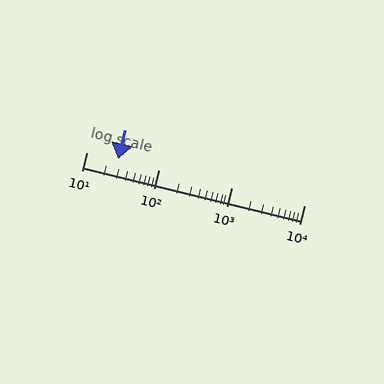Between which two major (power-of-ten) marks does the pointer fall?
The pointer is between 10 and 100.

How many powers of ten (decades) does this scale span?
The scale spans 3 decades, from 10 to 10000.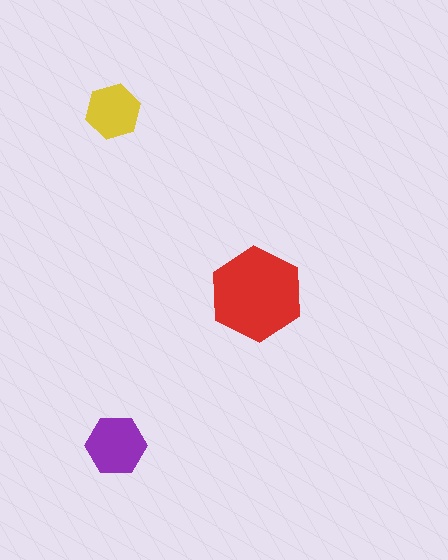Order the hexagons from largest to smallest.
the red one, the purple one, the yellow one.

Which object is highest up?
The yellow hexagon is topmost.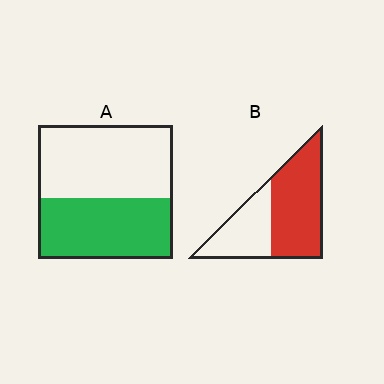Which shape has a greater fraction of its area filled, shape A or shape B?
Shape B.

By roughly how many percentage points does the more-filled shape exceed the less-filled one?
By roughly 15 percentage points (B over A).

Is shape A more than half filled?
No.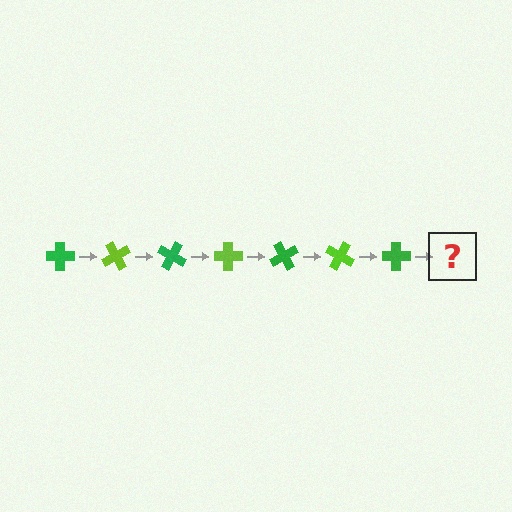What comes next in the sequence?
The next element should be a lime cross, rotated 420 degrees from the start.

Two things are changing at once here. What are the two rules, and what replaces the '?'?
The two rules are that it rotates 60 degrees each step and the color cycles through green and lime. The '?' should be a lime cross, rotated 420 degrees from the start.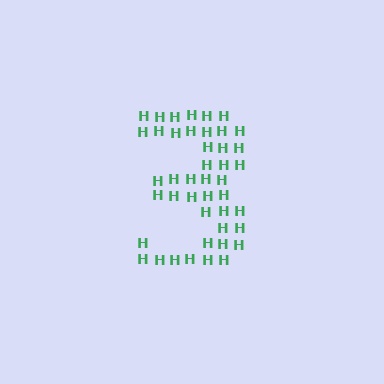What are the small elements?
The small elements are letter H's.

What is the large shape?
The large shape is the digit 3.